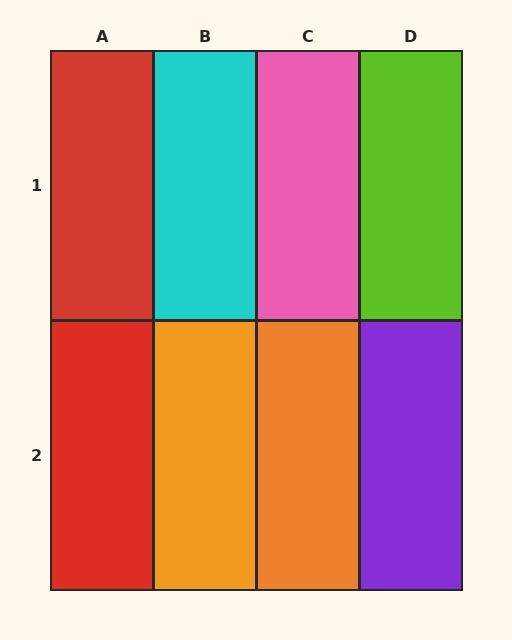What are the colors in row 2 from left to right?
Red, orange, orange, purple.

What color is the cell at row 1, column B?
Cyan.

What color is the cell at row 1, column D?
Lime.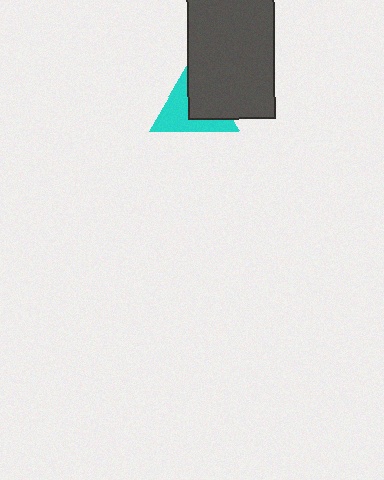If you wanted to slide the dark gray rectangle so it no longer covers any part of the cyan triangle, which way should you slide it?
Slide it toward the upper-right — that is the most direct way to separate the two shapes.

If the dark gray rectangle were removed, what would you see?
You would see the complete cyan triangle.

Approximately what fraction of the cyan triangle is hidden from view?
Roughly 46% of the cyan triangle is hidden behind the dark gray rectangle.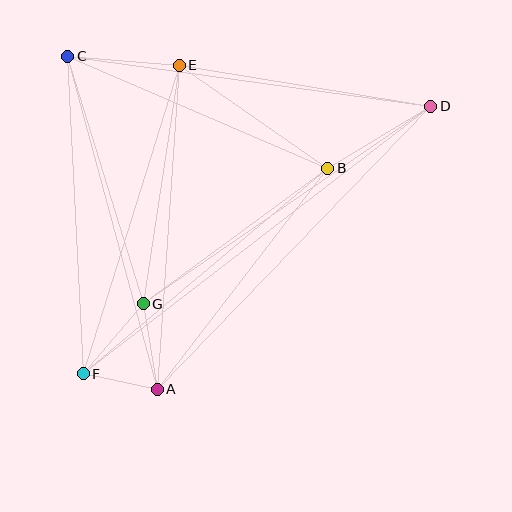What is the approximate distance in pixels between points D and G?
The distance between D and G is approximately 349 pixels.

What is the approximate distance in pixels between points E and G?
The distance between E and G is approximately 241 pixels.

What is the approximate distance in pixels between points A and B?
The distance between A and B is approximately 279 pixels.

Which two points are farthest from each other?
Points D and F are farthest from each other.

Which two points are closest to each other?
Points A and F are closest to each other.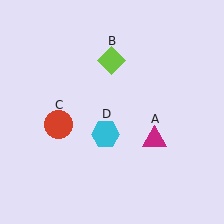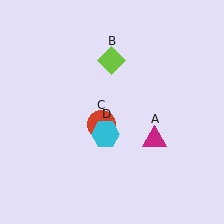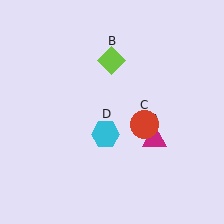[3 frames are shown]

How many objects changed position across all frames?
1 object changed position: red circle (object C).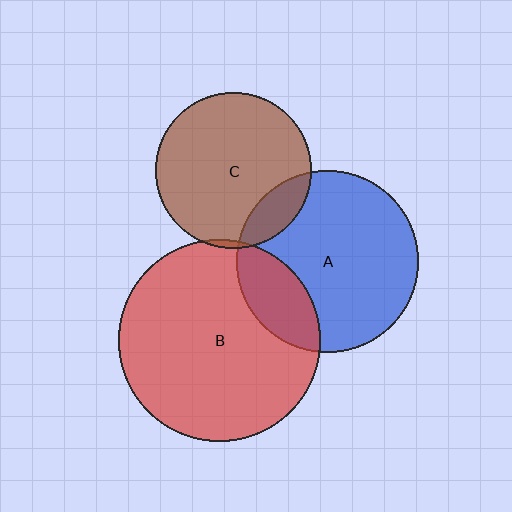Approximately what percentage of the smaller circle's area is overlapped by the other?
Approximately 15%.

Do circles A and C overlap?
Yes.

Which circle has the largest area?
Circle B (red).